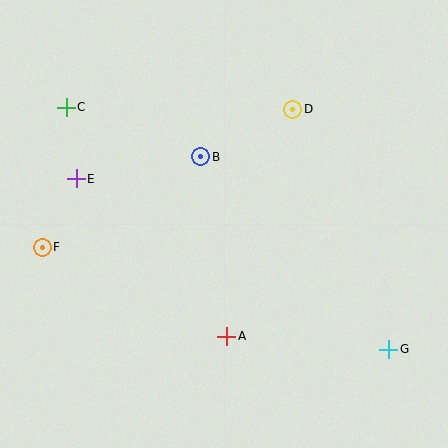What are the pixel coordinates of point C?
Point C is at (66, 107).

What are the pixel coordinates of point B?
Point B is at (201, 157).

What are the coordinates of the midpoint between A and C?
The midpoint between A and C is at (147, 222).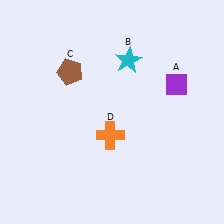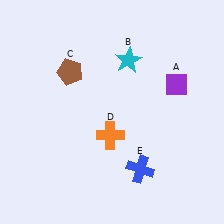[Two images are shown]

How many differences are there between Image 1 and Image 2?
There is 1 difference between the two images.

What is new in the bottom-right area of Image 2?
A blue cross (E) was added in the bottom-right area of Image 2.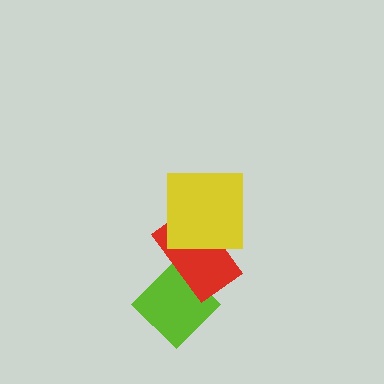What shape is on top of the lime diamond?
The red rectangle is on top of the lime diamond.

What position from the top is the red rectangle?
The red rectangle is 2nd from the top.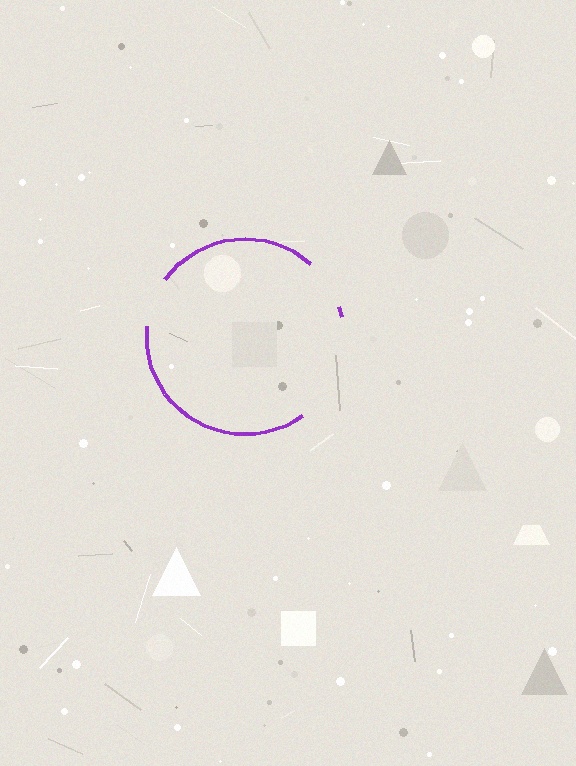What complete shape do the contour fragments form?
The contour fragments form a circle.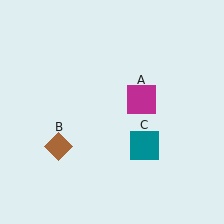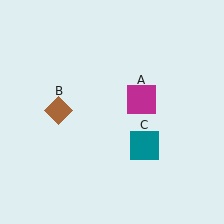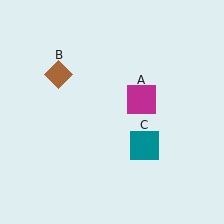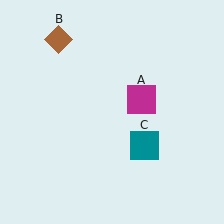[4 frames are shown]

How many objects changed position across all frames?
1 object changed position: brown diamond (object B).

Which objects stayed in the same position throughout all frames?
Magenta square (object A) and teal square (object C) remained stationary.